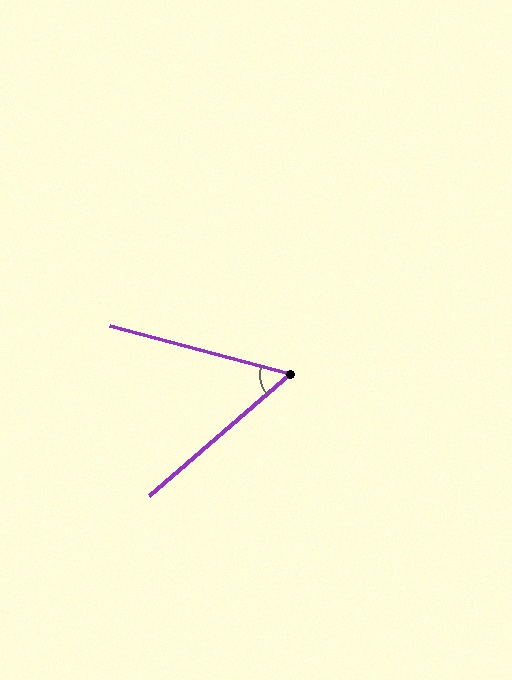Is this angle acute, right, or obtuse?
It is acute.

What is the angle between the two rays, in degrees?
Approximately 56 degrees.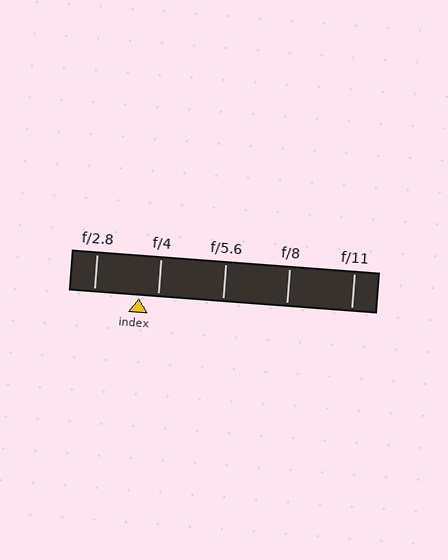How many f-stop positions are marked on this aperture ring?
There are 5 f-stop positions marked.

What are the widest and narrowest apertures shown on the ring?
The widest aperture shown is f/2.8 and the narrowest is f/11.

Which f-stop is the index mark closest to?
The index mark is closest to f/4.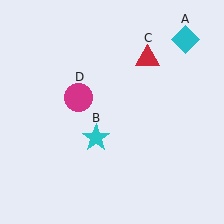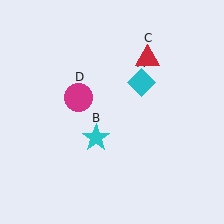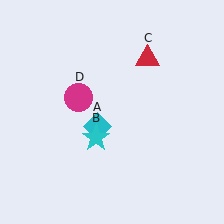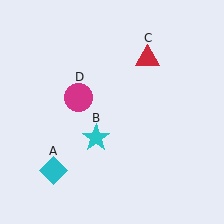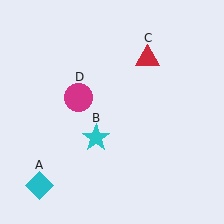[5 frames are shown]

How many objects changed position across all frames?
1 object changed position: cyan diamond (object A).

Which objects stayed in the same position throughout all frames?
Cyan star (object B) and red triangle (object C) and magenta circle (object D) remained stationary.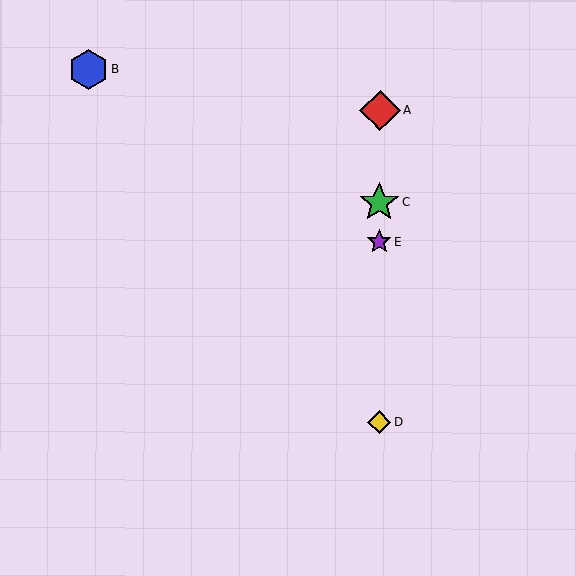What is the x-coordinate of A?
Object A is at x≈380.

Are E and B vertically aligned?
No, E is at x≈379 and B is at x≈88.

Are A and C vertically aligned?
Yes, both are at x≈380.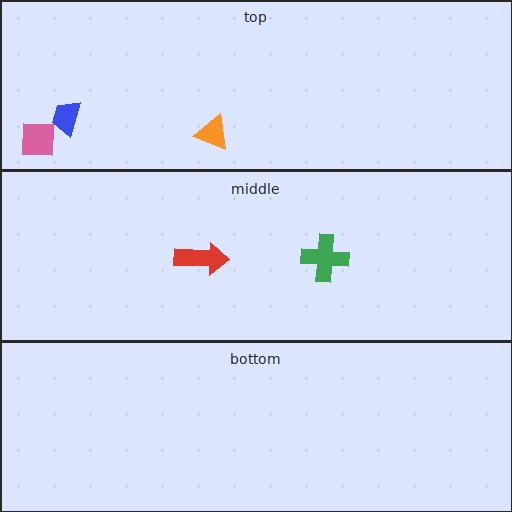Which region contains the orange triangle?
The top region.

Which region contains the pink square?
The top region.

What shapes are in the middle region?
The red arrow, the green cross.